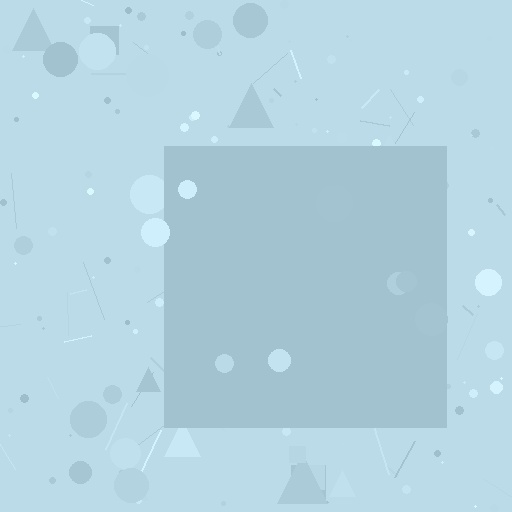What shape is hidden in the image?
A square is hidden in the image.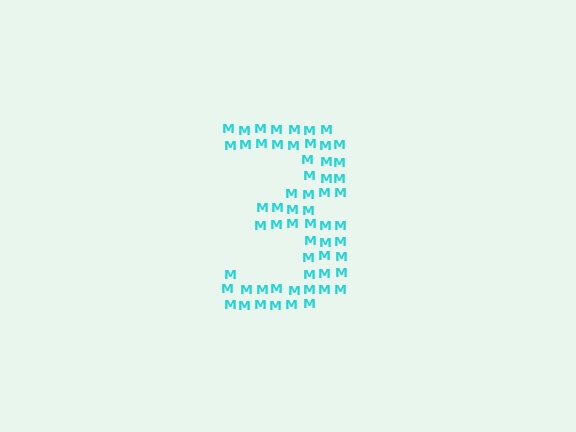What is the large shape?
The large shape is the digit 3.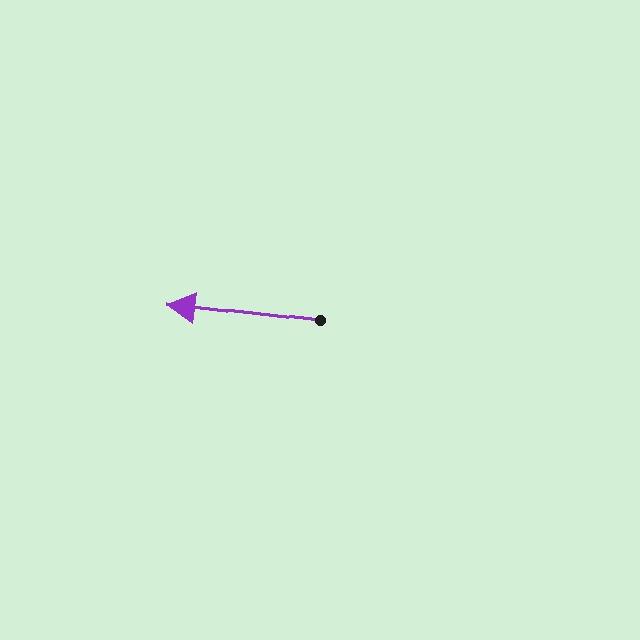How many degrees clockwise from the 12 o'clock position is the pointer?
Approximately 276 degrees.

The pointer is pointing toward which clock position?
Roughly 9 o'clock.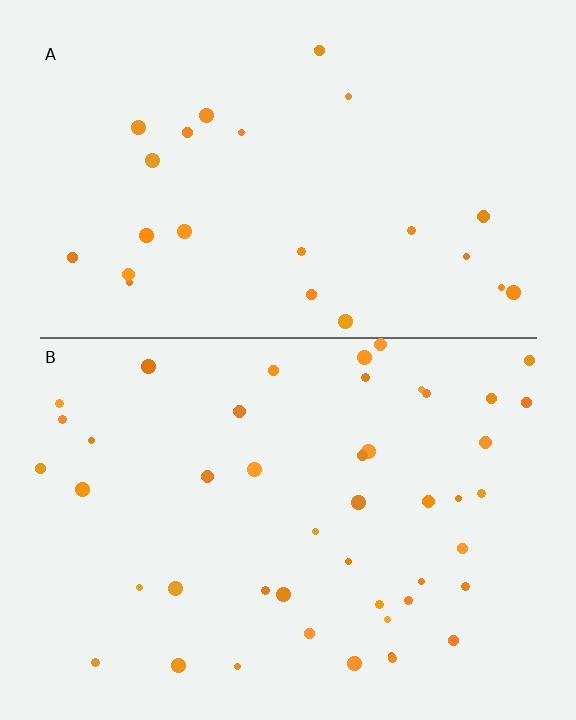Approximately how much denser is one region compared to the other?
Approximately 2.0× — region B over region A.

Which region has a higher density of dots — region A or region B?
B (the bottom).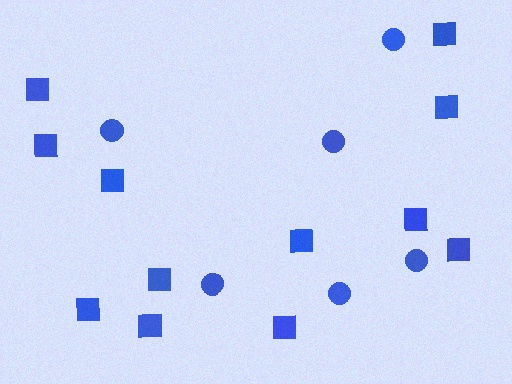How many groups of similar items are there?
There are 2 groups: one group of squares (12) and one group of circles (6).